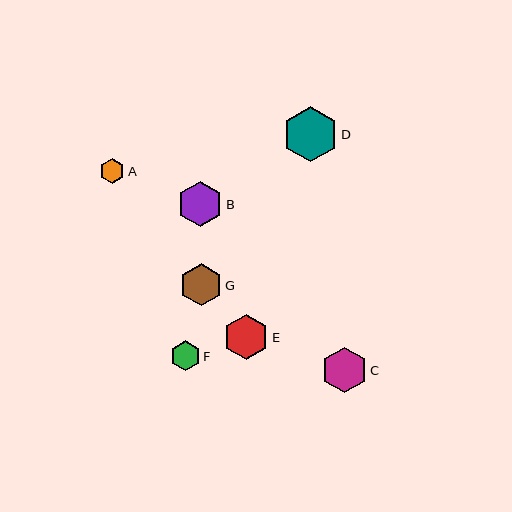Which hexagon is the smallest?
Hexagon A is the smallest with a size of approximately 25 pixels.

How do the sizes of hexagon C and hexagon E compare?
Hexagon C and hexagon E are approximately the same size.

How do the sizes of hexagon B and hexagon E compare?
Hexagon B and hexagon E are approximately the same size.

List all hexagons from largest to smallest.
From largest to smallest: D, C, B, E, G, F, A.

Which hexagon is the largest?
Hexagon D is the largest with a size of approximately 55 pixels.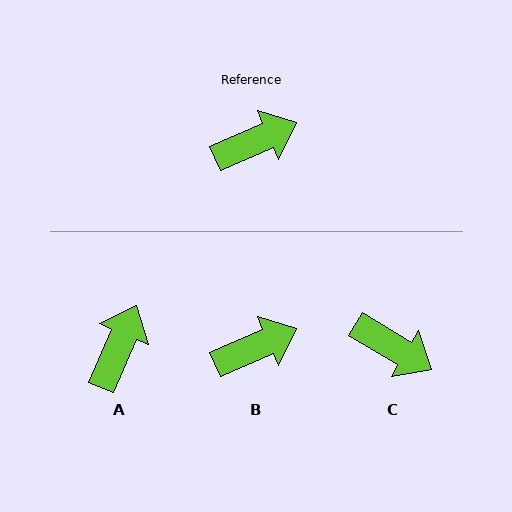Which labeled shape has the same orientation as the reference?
B.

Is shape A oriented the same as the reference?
No, it is off by about 43 degrees.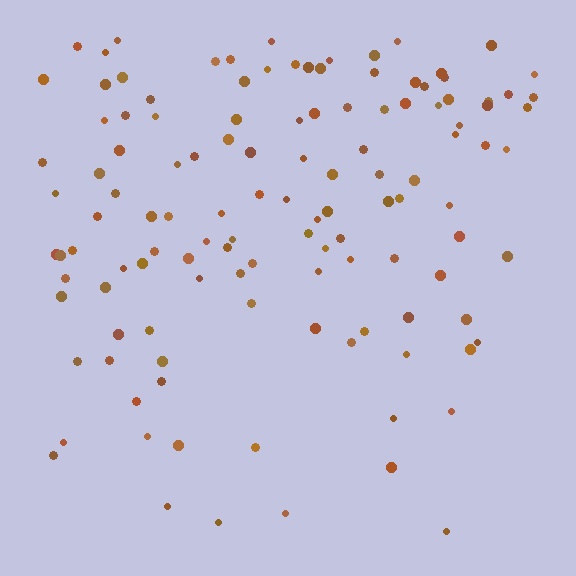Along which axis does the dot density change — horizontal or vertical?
Vertical.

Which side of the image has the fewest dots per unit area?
The bottom.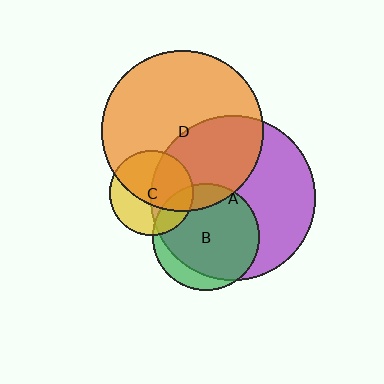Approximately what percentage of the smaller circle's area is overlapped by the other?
Approximately 20%.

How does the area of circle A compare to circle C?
Approximately 3.8 times.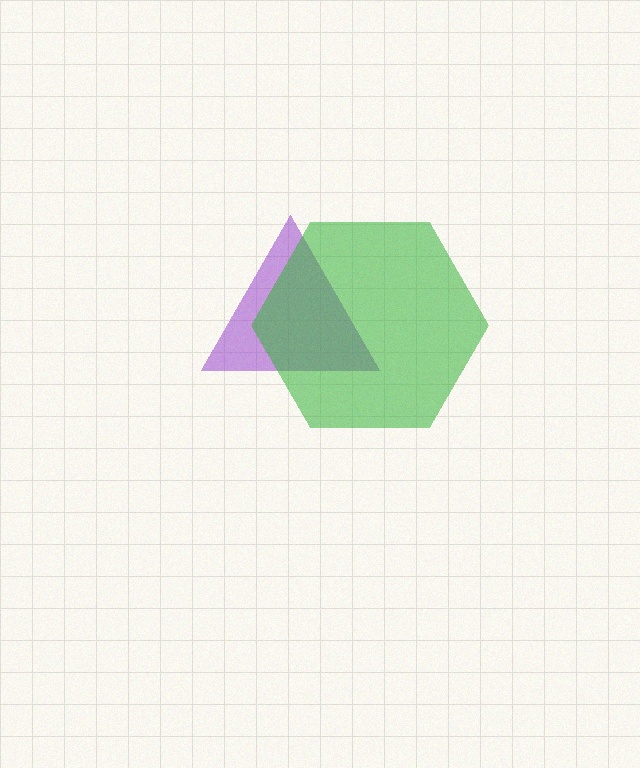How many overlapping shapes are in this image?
There are 2 overlapping shapes in the image.